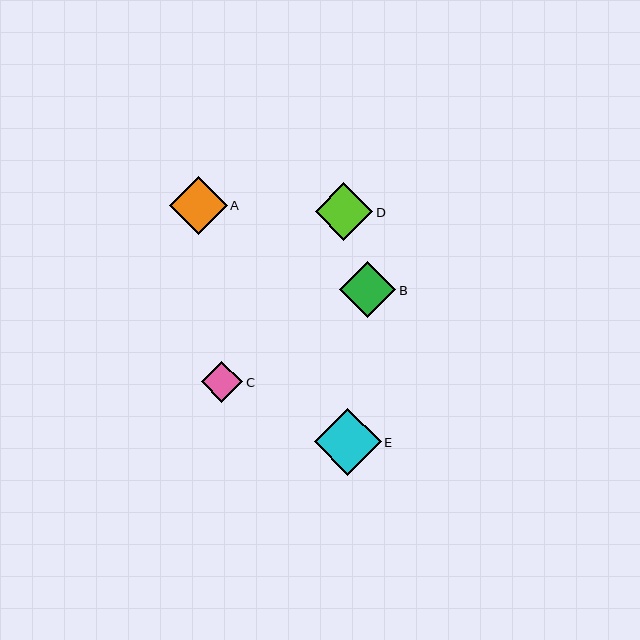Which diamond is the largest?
Diamond E is the largest with a size of approximately 67 pixels.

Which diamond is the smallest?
Diamond C is the smallest with a size of approximately 41 pixels.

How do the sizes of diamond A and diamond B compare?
Diamond A and diamond B are approximately the same size.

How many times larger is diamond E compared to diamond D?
Diamond E is approximately 1.2 times the size of diamond D.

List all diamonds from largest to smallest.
From largest to smallest: E, A, D, B, C.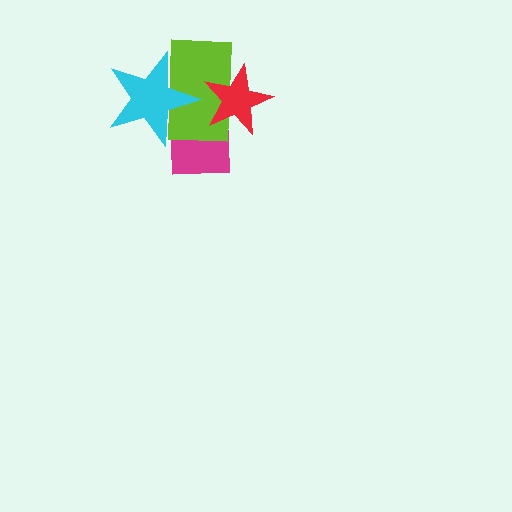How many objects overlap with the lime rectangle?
3 objects overlap with the lime rectangle.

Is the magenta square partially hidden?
Yes, it is partially covered by another shape.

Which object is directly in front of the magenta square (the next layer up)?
The lime rectangle is directly in front of the magenta square.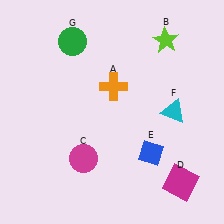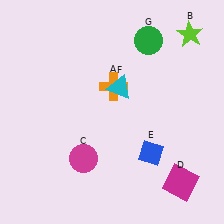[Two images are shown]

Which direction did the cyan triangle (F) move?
The cyan triangle (F) moved left.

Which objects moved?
The objects that moved are: the lime star (B), the cyan triangle (F), the green circle (G).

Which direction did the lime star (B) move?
The lime star (B) moved right.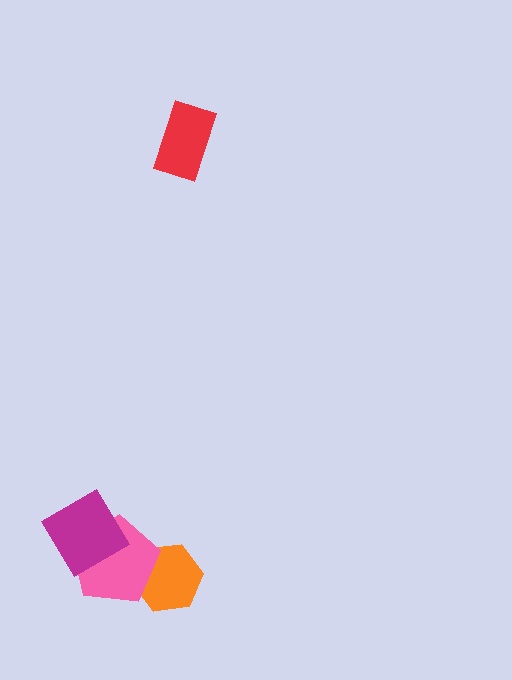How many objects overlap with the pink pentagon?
2 objects overlap with the pink pentagon.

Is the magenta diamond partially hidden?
No, no other shape covers it.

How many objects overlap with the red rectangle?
0 objects overlap with the red rectangle.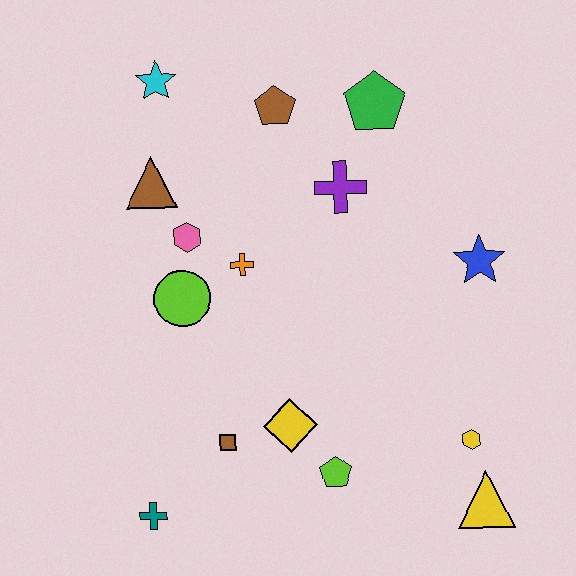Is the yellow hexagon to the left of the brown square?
No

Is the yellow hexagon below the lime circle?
Yes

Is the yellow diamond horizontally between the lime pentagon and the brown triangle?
Yes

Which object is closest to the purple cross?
The green pentagon is closest to the purple cross.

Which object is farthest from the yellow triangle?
The cyan star is farthest from the yellow triangle.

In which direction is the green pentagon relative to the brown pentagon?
The green pentagon is to the right of the brown pentagon.